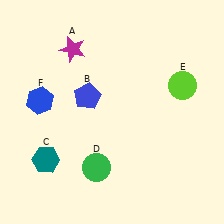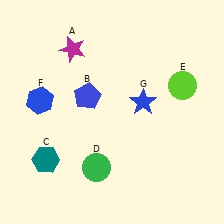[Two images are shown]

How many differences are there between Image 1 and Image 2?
There is 1 difference between the two images.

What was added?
A blue star (G) was added in Image 2.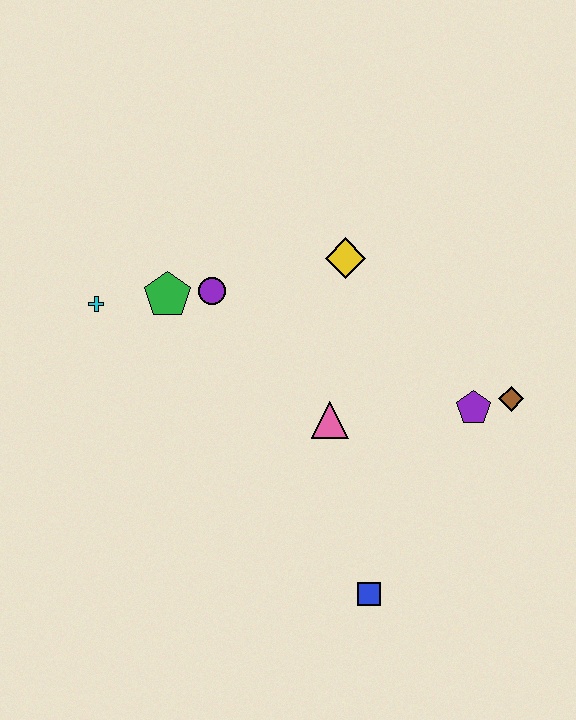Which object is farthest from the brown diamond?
The cyan cross is farthest from the brown diamond.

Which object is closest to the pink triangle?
The purple pentagon is closest to the pink triangle.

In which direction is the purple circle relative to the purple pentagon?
The purple circle is to the left of the purple pentagon.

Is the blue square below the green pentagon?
Yes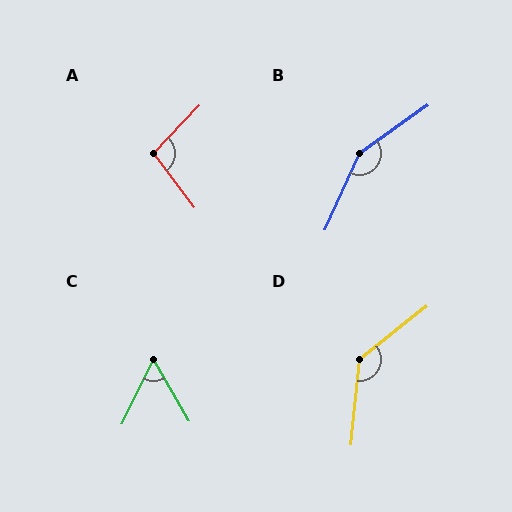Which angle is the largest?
B, at approximately 149 degrees.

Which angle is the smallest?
C, at approximately 56 degrees.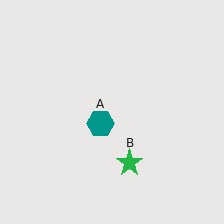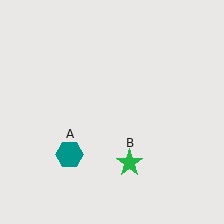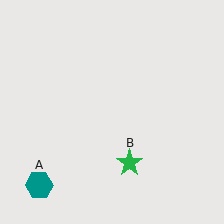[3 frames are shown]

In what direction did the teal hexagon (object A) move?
The teal hexagon (object A) moved down and to the left.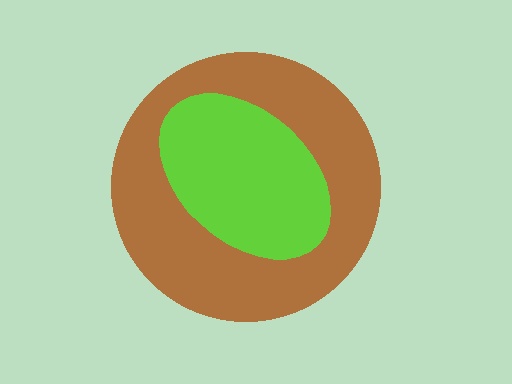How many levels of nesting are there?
2.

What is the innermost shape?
The lime ellipse.